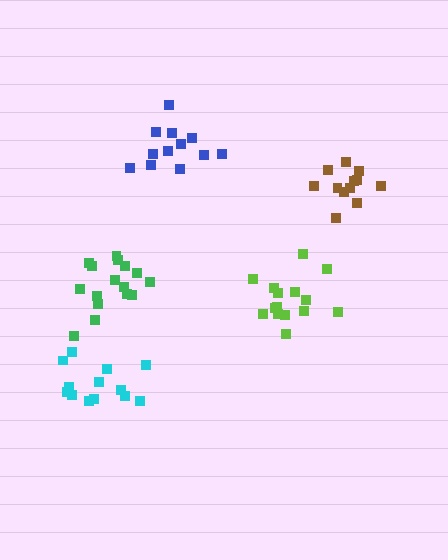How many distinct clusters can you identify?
There are 5 distinct clusters.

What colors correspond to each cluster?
The clusters are colored: cyan, lime, green, brown, blue.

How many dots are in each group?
Group 1: 13 dots, Group 2: 15 dots, Group 3: 16 dots, Group 4: 12 dots, Group 5: 12 dots (68 total).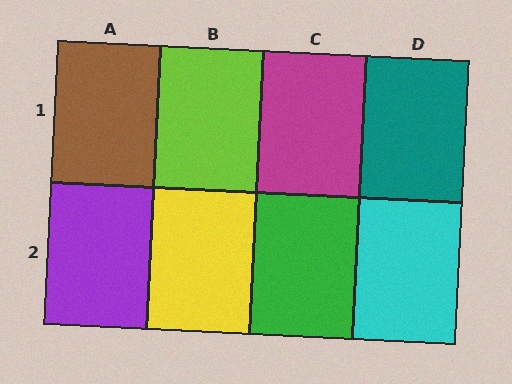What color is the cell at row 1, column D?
Teal.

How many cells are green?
1 cell is green.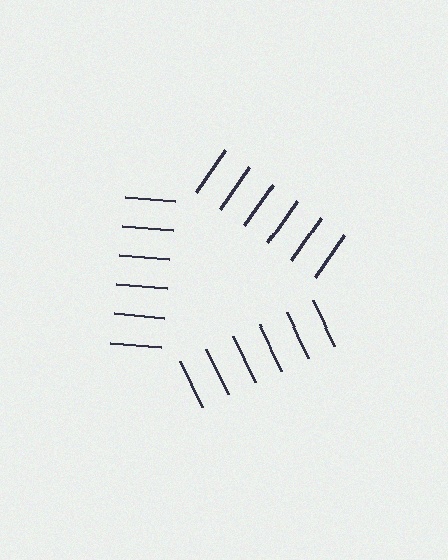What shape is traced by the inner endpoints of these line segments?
An illusory triangle — the line segments terminate on its edges but no continuous stroke is drawn.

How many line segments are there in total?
18 — 6 along each of the 3 edges.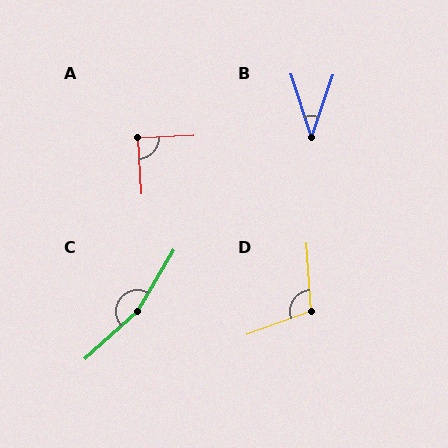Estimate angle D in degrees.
Approximately 106 degrees.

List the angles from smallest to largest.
B (37°), A (88°), D (106°), C (163°).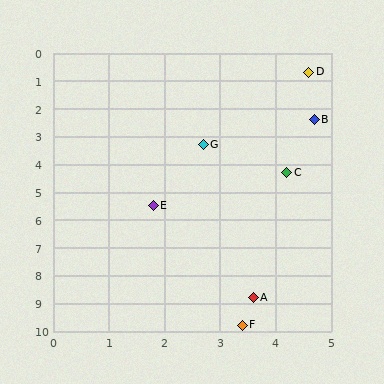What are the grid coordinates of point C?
Point C is at approximately (4.2, 4.3).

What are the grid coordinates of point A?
Point A is at approximately (3.6, 8.8).